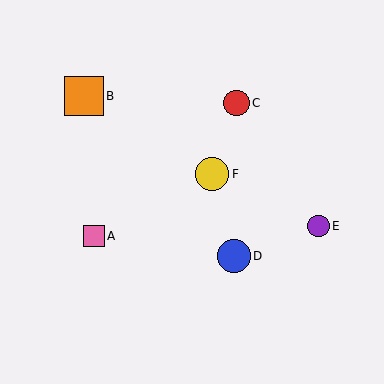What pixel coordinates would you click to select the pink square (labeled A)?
Click at (94, 236) to select the pink square A.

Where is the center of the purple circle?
The center of the purple circle is at (318, 226).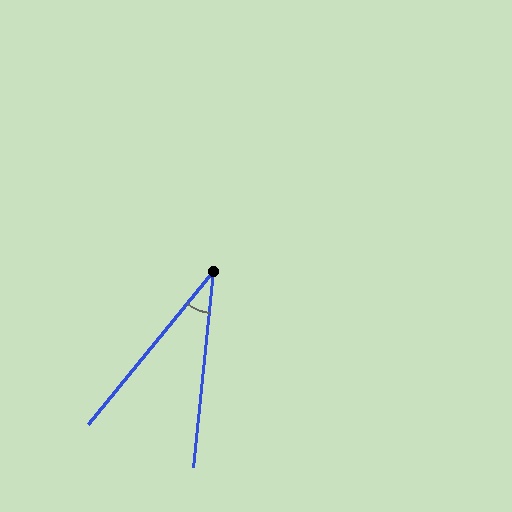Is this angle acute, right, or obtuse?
It is acute.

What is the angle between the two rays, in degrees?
Approximately 34 degrees.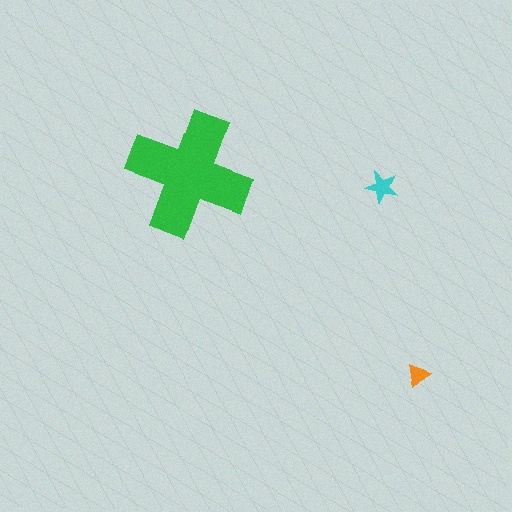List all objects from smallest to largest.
The orange triangle, the cyan star, the green cross.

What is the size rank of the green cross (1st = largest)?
1st.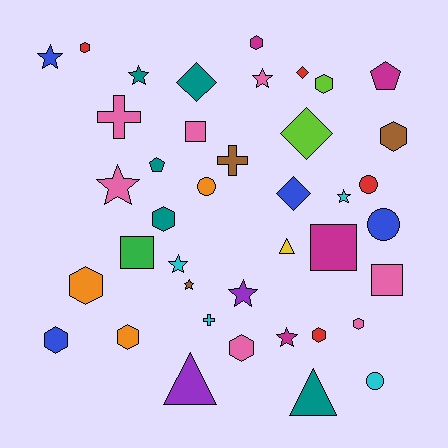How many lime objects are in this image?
There are 2 lime objects.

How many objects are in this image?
There are 40 objects.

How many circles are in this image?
There are 4 circles.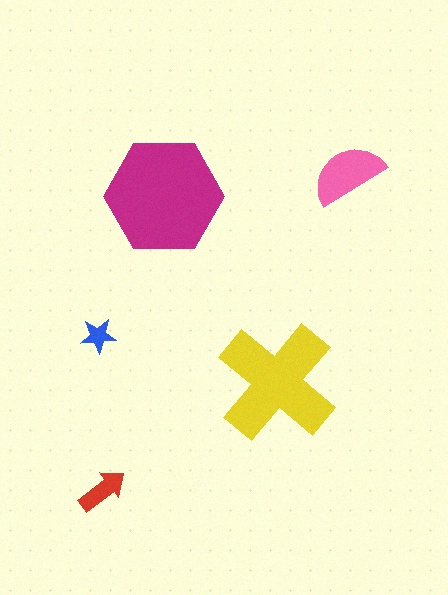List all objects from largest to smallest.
The magenta hexagon, the yellow cross, the pink semicircle, the red arrow, the blue star.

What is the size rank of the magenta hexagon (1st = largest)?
1st.